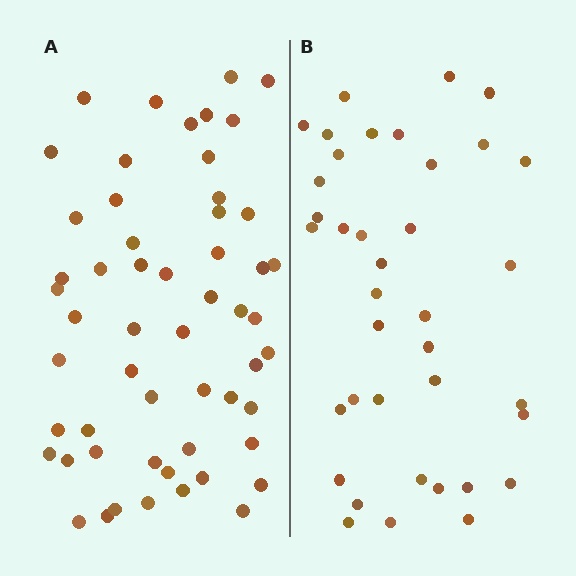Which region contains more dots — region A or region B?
Region A (the left region) has more dots.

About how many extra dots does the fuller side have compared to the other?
Region A has approximately 15 more dots than region B.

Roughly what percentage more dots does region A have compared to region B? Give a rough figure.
About 45% more.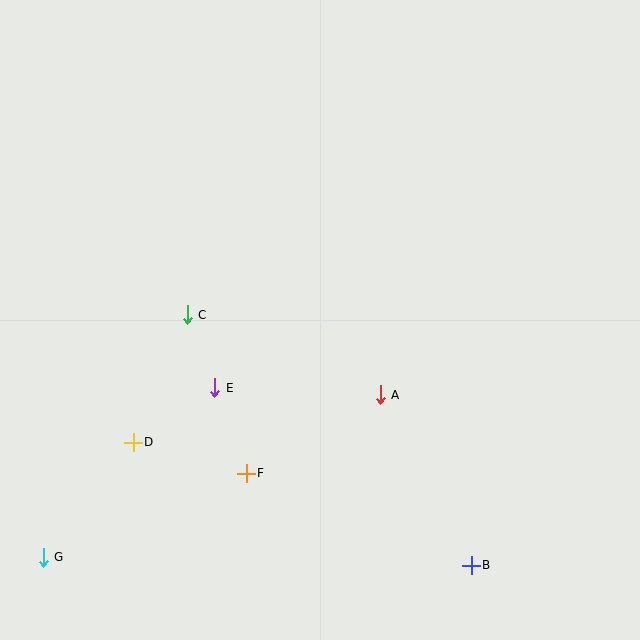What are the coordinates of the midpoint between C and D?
The midpoint between C and D is at (160, 379).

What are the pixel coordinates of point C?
Point C is at (187, 315).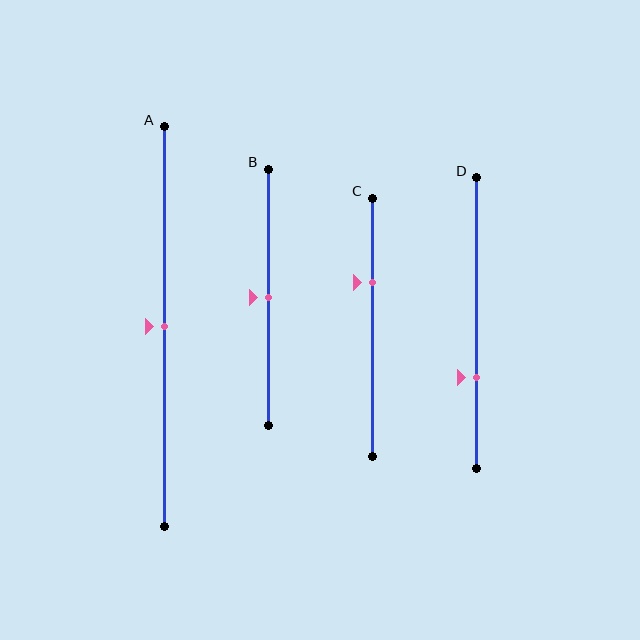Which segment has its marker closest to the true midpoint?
Segment A has its marker closest to the true midpoint.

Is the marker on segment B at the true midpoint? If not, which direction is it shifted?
Yes, the marker on segment B is at the true midpoint.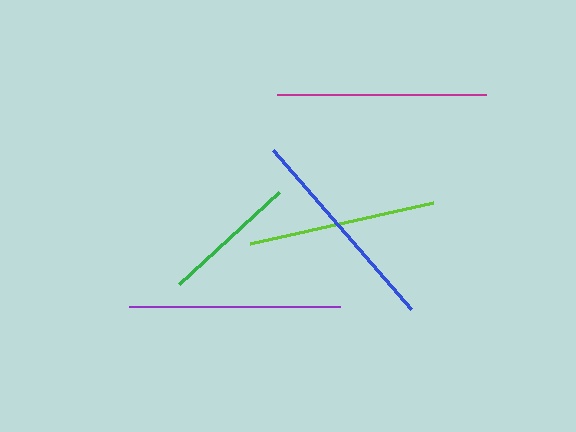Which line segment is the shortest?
The green line is the shortest at approximately 136 pixels.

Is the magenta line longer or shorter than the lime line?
The magenta line is longer than the lime line.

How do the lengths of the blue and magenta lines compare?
The blue and magenta lines are approximately the same length.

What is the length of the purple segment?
The purple segment is approximately 211 pixels long.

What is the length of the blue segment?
The blue segment is approximately 211 pixels long.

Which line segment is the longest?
The blue line is the longest at approximately 211 pixels.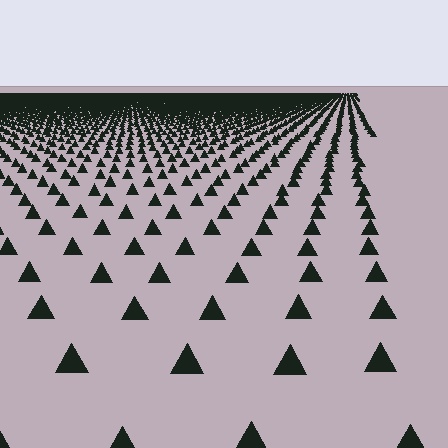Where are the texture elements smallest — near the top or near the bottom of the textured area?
Near the top.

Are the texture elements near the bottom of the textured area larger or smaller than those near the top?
Larger. Near the bottom, elements are closer to the viewer and appear at a bigger on-screen size.